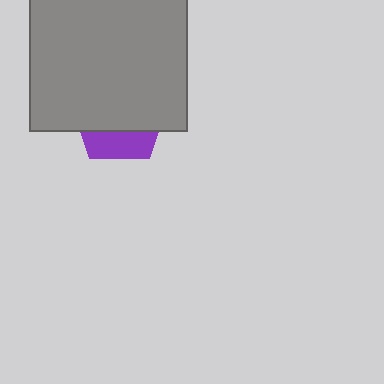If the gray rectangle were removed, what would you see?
You would see the complete purple pentagon.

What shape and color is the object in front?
The object in front is a gray rectangle.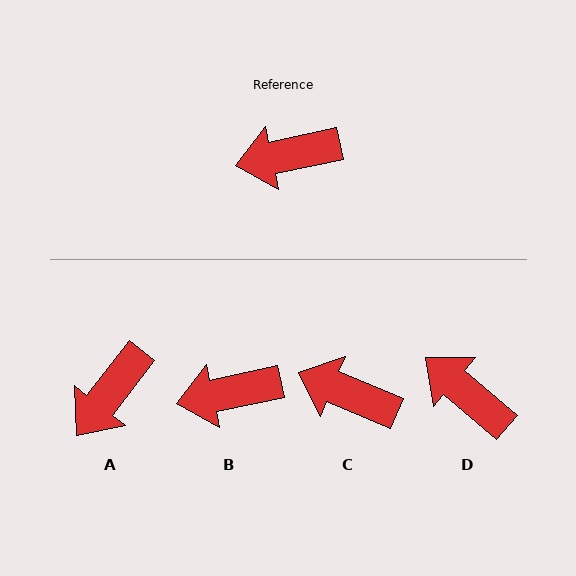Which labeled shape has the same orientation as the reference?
B.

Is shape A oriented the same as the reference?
No, it is off by about 40 degrees.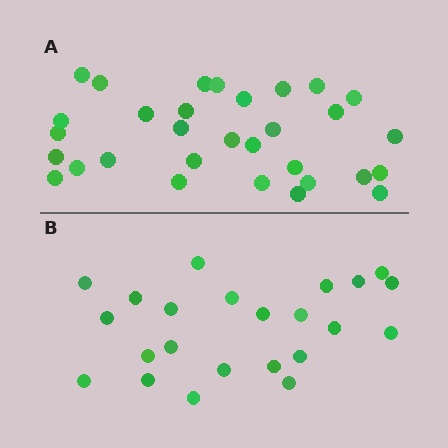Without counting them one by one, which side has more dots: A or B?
Region A (the top region) has more dots.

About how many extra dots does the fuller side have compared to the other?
Region A has roughly 8 or so more dots than region B.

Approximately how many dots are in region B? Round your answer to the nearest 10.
About 20 dots. (The exact count is 23, which rounds to 20.)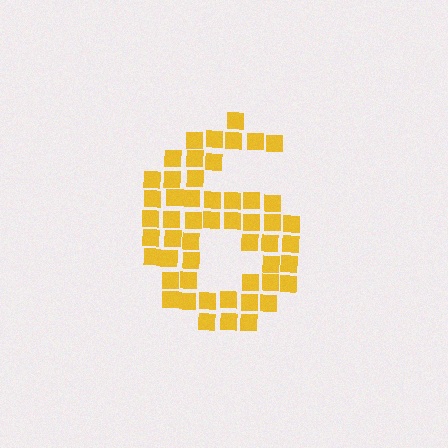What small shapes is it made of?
It is made of small squares.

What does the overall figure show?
The overall figure shows the digit 6.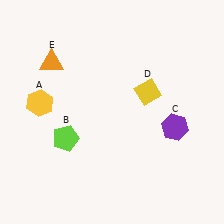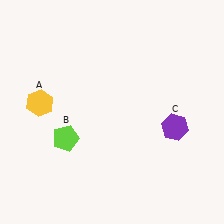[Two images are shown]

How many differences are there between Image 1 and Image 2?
There are 2 differences between the two images.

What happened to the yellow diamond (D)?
The yellow diamond (D) was removed in Image 2. It was in the top-right area of Image 1.